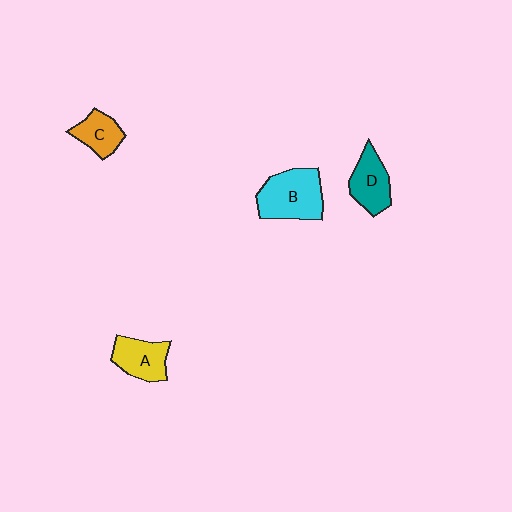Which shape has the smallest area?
Shape C (orange).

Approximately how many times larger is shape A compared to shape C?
Approximately 1.3 times.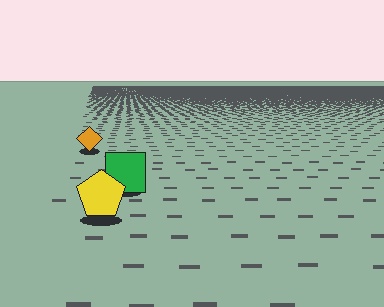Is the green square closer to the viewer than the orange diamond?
Yes. The green square is closer — you can tell from the texture gradient: the ground texture is coarser near it.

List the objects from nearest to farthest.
From nearest to farthest: the yellow pentagon, the green square, the orange diamond.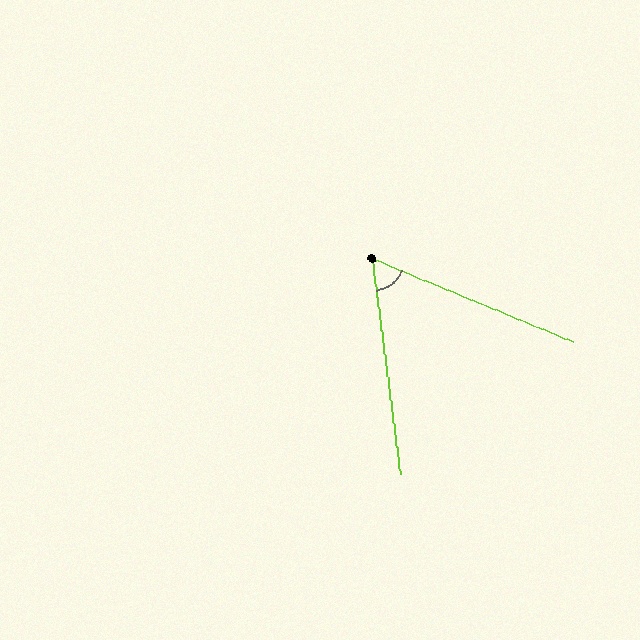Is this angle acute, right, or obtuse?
It is acute.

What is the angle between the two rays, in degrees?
Approximately 60 degrees.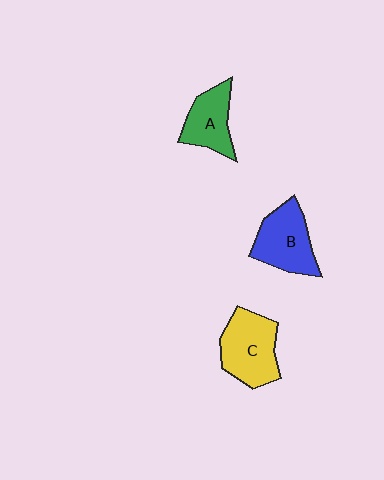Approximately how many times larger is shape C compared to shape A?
Approximately 1.4 times.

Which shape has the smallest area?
Shape A (green).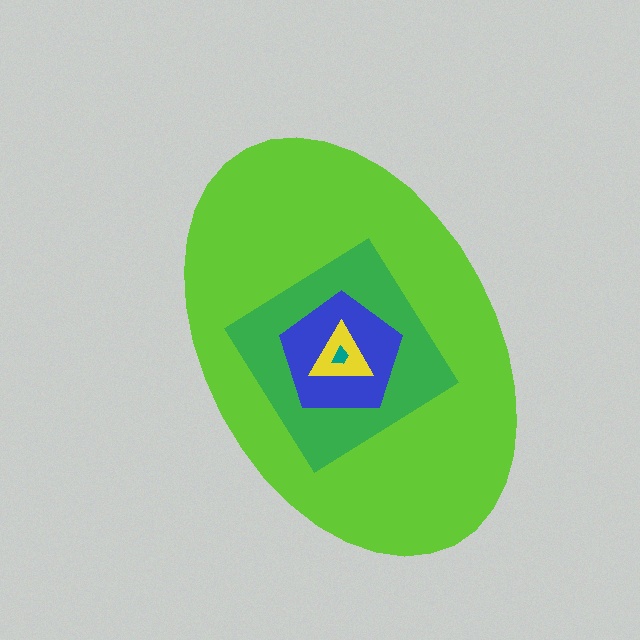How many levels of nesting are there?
5.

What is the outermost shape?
The lime ellipse.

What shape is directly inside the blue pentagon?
The yellow triangle.